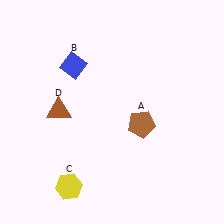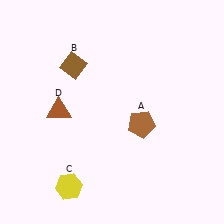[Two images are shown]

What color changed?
The diamond (B) changed from blue in Image 1 to brown in Image 2.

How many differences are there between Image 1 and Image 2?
There is 1 difference between the two images.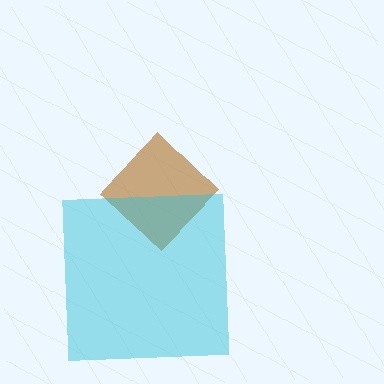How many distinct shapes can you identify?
There are 2 distinct shapes: a brown diamond, a cyan square.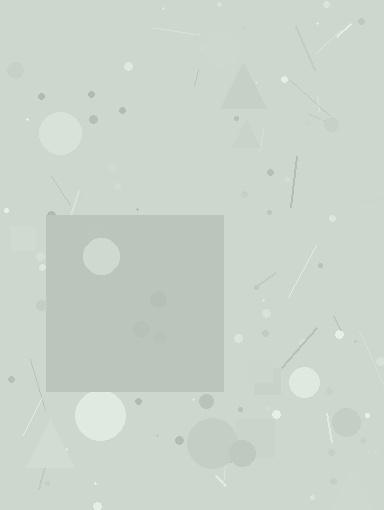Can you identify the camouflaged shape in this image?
The camouflaged shape is a square.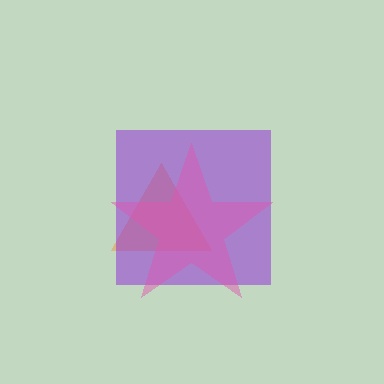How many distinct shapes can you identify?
There are 3 distinct shapes: an orange triangle, a purple square, a pink star.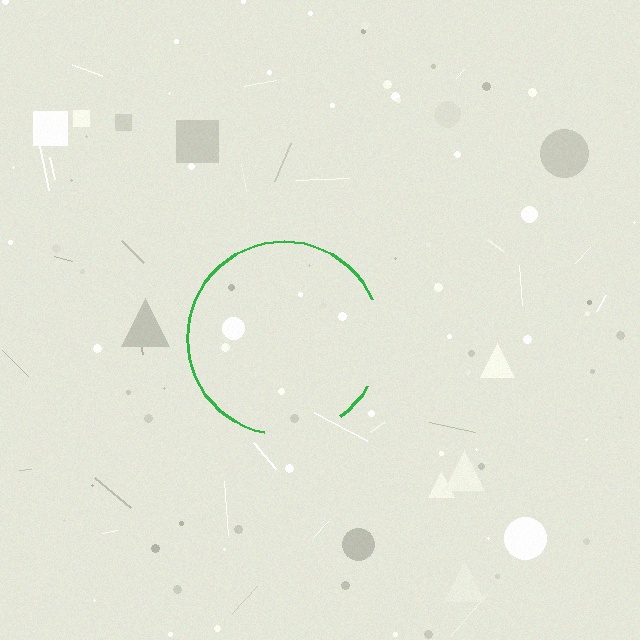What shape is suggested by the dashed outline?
The dashed outline suggests a circle.